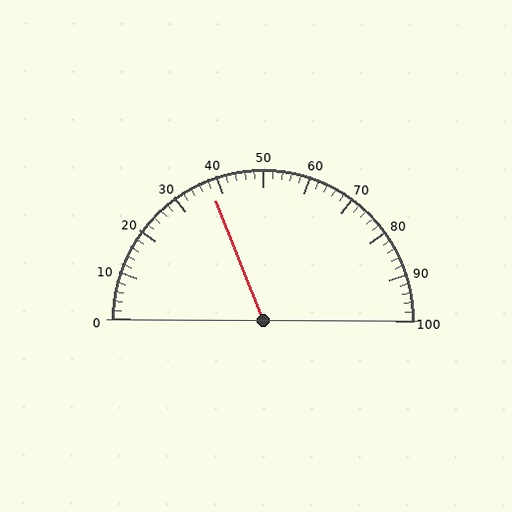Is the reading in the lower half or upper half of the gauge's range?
The reading is in the lower half of the range (0 to 100).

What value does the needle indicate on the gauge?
The needle indicates approximately 38.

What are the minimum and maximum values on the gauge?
The gauge ranges from 0 to 100.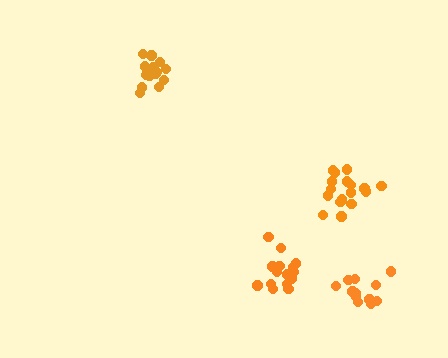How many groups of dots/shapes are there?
There are 4 groups.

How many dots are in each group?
Group 1: 18 dots, Group 2: 12 dots, Group 3: 16 dots, Group 4: 16 dots (62 total).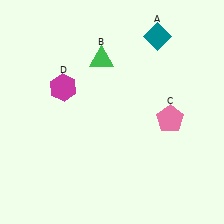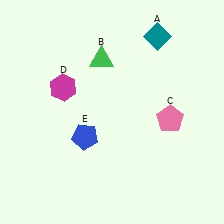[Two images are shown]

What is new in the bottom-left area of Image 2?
A blue pentagon (E) was added in the bottom-left area of Image 2.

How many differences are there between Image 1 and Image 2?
There is 1 difference between the two images.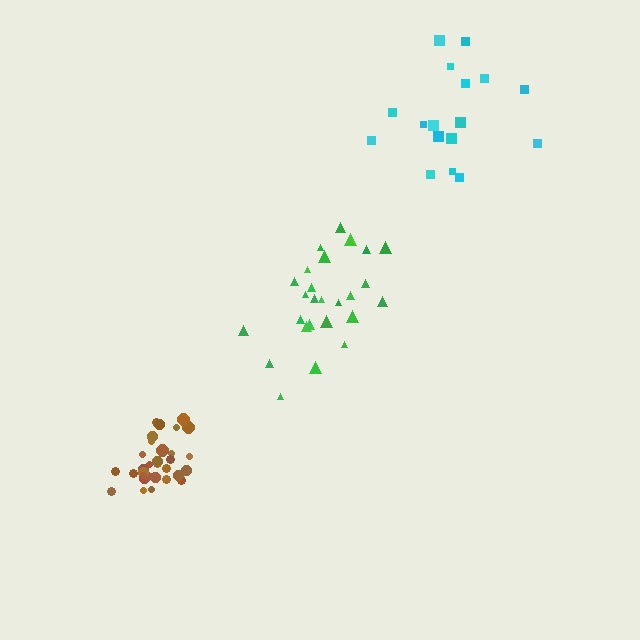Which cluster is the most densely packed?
Brown.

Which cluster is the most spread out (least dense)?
Cyan.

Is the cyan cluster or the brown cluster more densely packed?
Brown.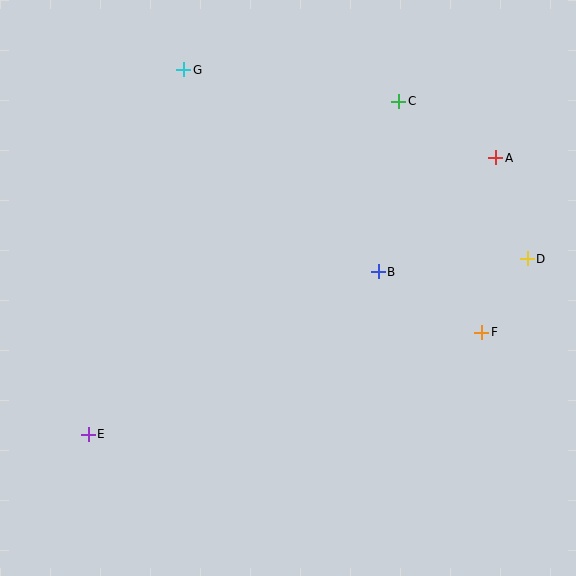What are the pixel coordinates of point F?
Point F is at (482, 332).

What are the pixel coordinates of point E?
Point E is at (88, 434).